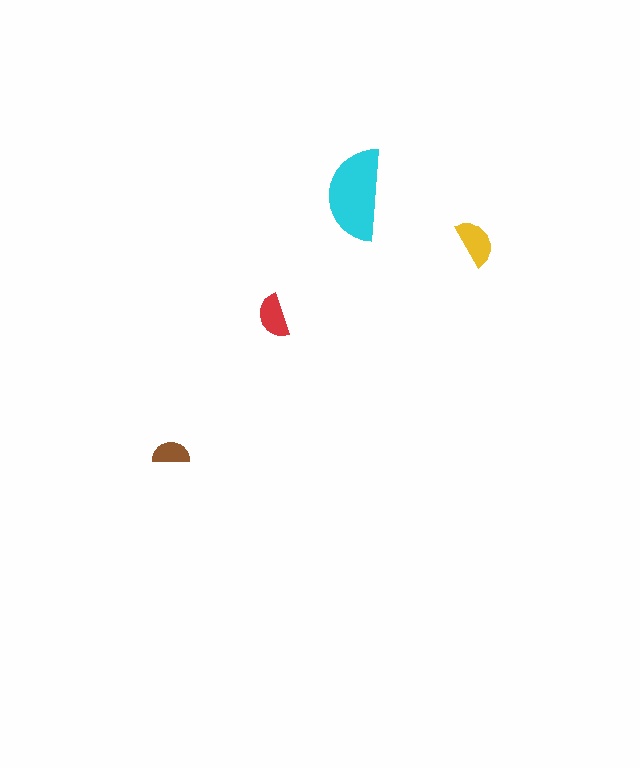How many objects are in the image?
There are 4 objects in the image.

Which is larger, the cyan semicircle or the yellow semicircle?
The cyan one.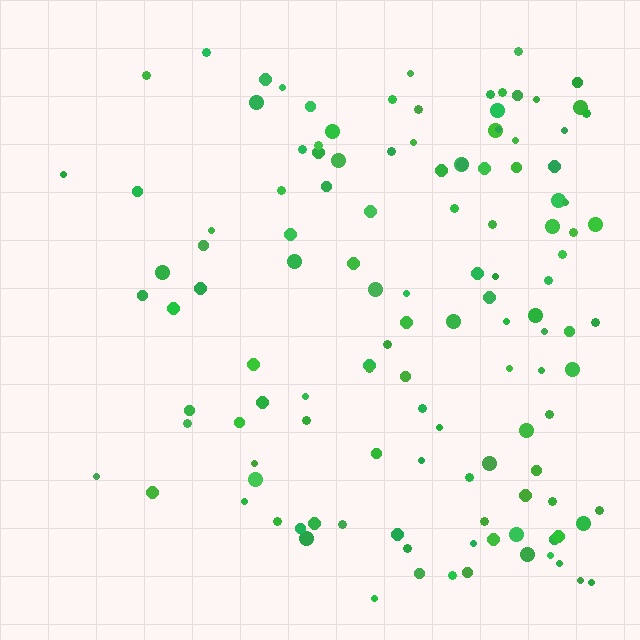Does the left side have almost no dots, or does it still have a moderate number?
Still a moderate number, just noticeably fewer than the right.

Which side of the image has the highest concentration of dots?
The right.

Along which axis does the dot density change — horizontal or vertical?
Horizontal.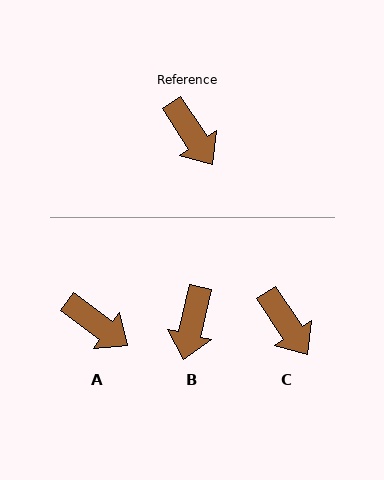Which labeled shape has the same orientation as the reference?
C.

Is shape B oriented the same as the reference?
No, it is off by about 46 degrees.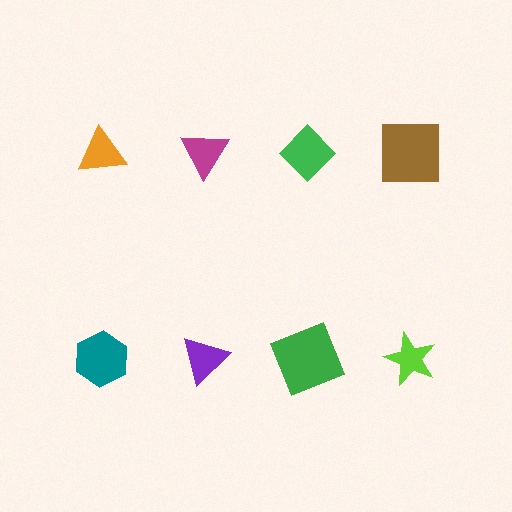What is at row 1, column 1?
An orange triangle.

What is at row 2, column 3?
A green square.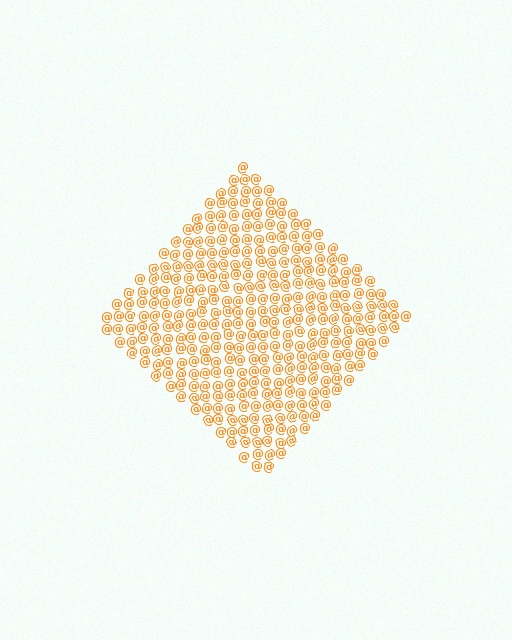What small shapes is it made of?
It is made of small at signs.